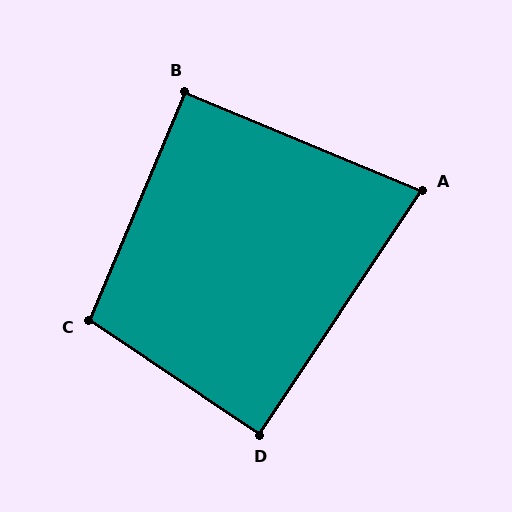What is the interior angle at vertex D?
Approximately 90 degrees (approximately right).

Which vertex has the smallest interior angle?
A, at approximately 79 degrees.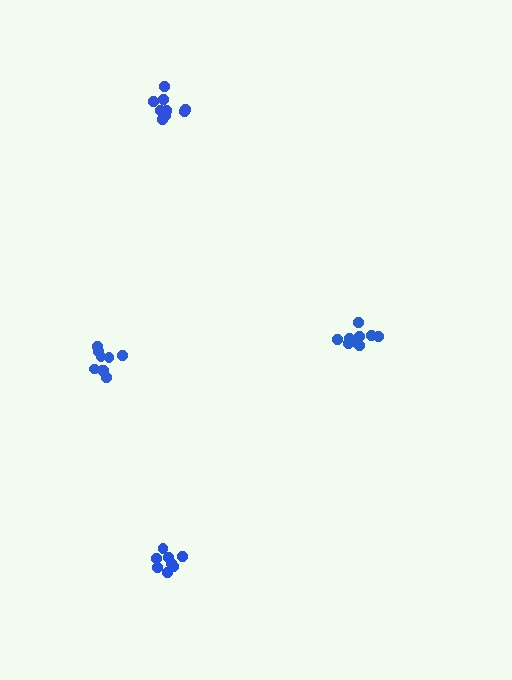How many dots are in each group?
Group 1: 9 dots, Group 2: 9 dots, Group 3: 9 dots, Group 4: 8 dots (35 total).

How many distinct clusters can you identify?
There are 4 distinct clusters.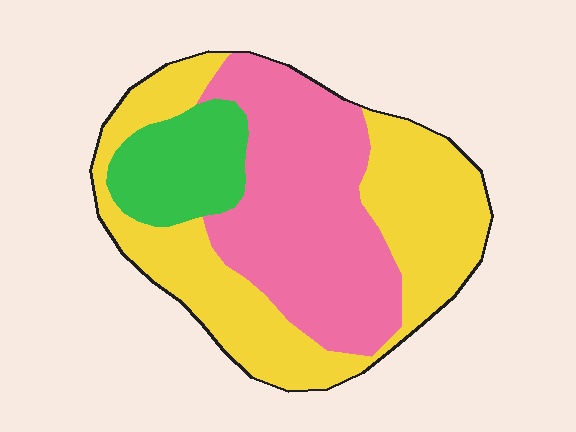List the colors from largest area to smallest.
From largest to smallest: yellow, pink, green.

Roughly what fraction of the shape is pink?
Pink covers around 40% of the shape.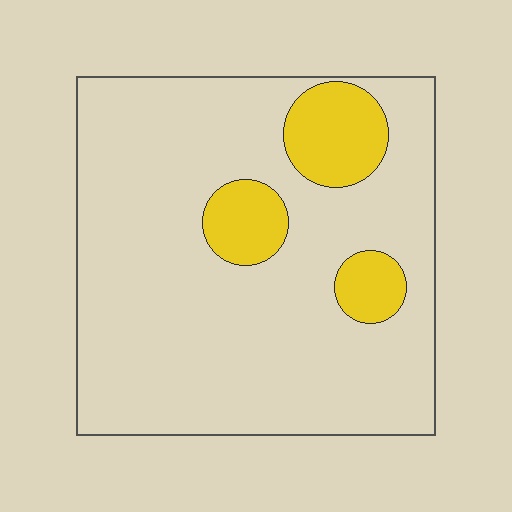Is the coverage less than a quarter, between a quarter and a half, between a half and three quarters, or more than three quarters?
Less than a quarter.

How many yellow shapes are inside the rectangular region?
3.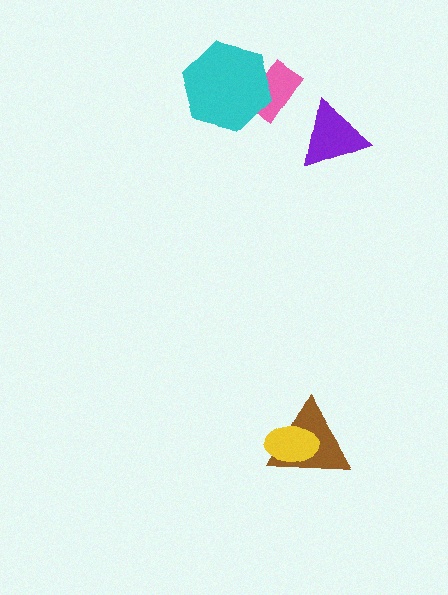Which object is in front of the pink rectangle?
The cyan hexagon is in front of the pink rectangle.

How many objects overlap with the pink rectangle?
1 object overlaps with the pink rectangle.